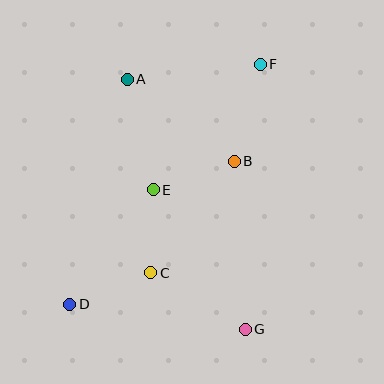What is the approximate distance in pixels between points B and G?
The distance between B and G is approximately 168 pixels.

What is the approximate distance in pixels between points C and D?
The distance between C and D is approximately 87 pixels.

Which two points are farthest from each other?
Points D and F are farthest from each other.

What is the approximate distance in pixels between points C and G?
The distance between C and G is approximately 110 pixels.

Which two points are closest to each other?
Points C and E are closest to each other.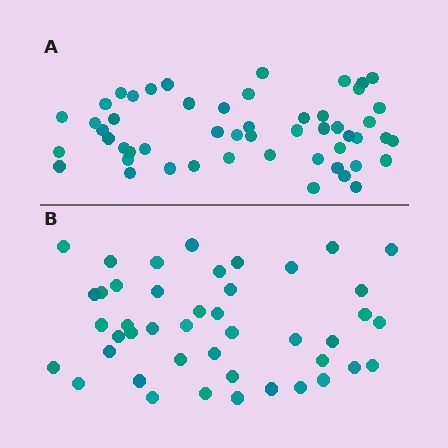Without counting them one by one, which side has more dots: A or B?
Region A (the top region) has more dots.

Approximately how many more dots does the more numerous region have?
Region A has roughly 8 or so more dots than region B.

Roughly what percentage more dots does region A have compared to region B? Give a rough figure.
About 20% more.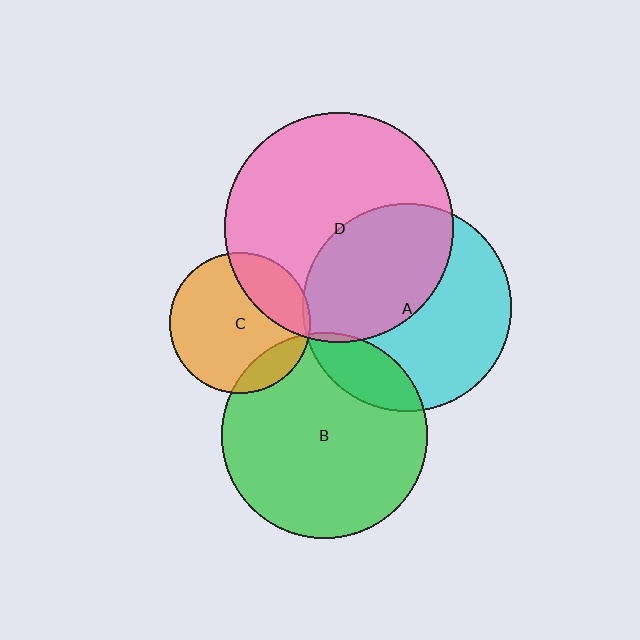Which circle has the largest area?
Circle D (pink).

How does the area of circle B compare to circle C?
Approximately 2.1 times.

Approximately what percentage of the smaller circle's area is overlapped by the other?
Approximately 5%.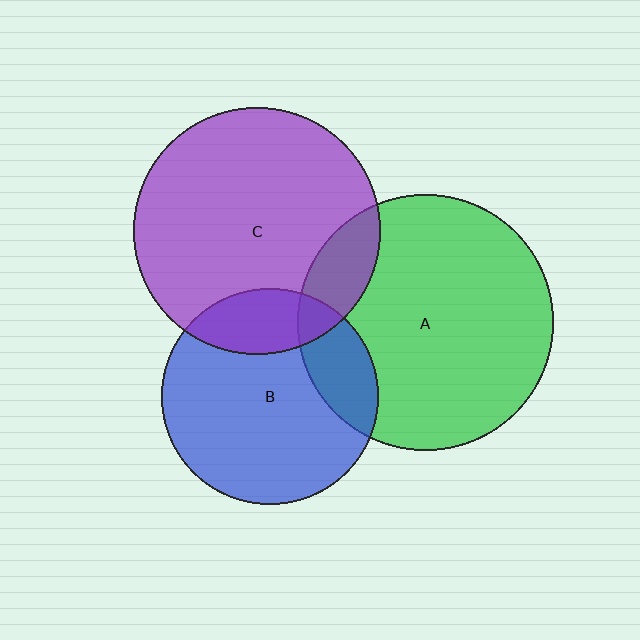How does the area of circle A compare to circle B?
Approximately 1.4 times.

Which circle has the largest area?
Circle A (green).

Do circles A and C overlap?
Yes.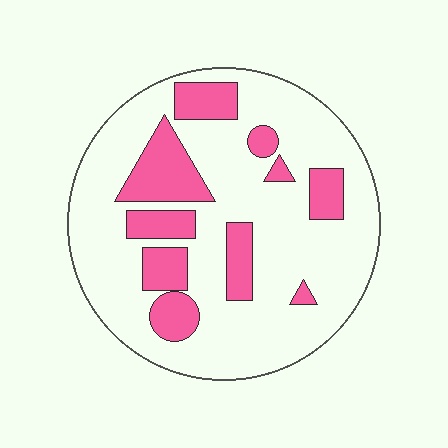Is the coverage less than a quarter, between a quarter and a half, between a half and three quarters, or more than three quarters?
Less than a quarter.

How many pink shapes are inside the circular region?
10.